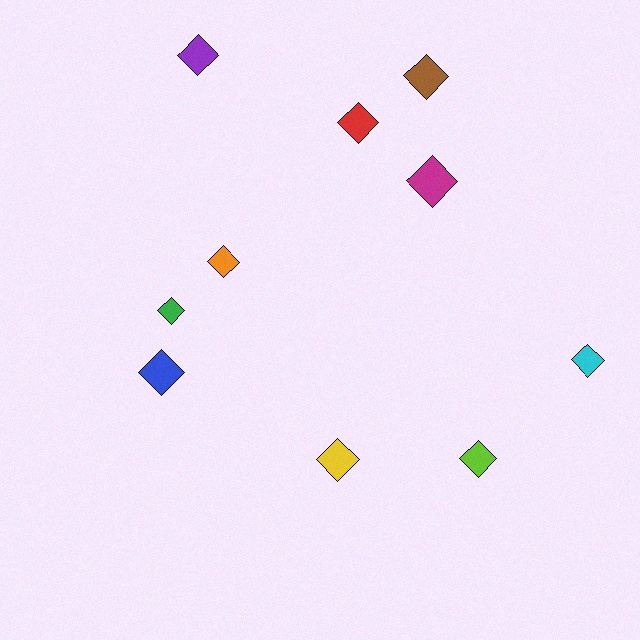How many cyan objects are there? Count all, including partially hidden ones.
There is 1 cyan object.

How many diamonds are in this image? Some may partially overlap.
There are 10 diamonds.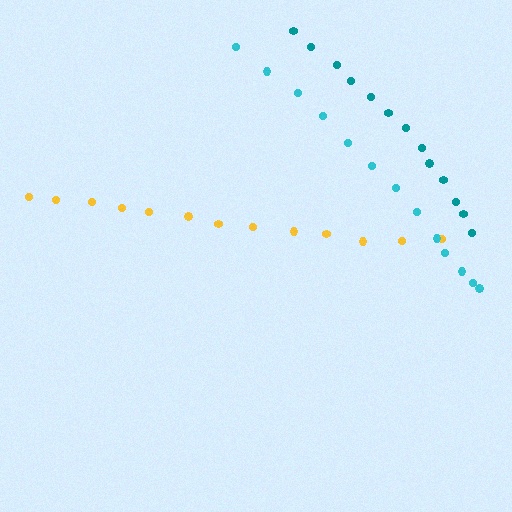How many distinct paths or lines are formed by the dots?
There are 3 distinct paths.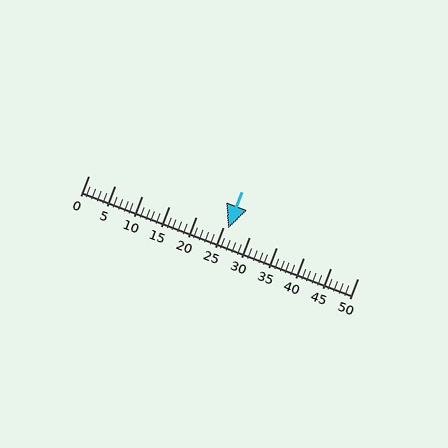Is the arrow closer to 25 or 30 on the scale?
The arrow is closer to 25.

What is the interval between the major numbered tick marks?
The major tick marks are spaced 5 units apart.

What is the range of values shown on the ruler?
The ruler shows values from 0 to 50.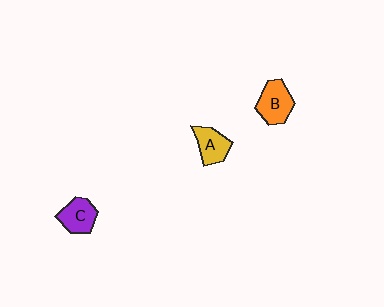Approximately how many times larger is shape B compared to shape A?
Approximately 1.2 times.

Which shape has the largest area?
Shape B (orange).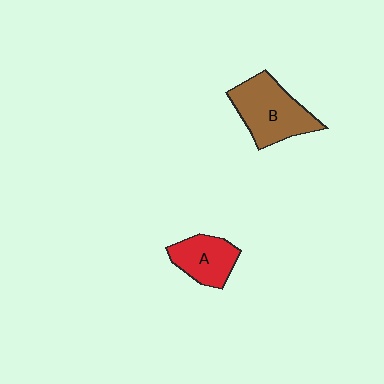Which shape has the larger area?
Shape B (brown).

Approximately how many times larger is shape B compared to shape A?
Approximately 1.5 times.